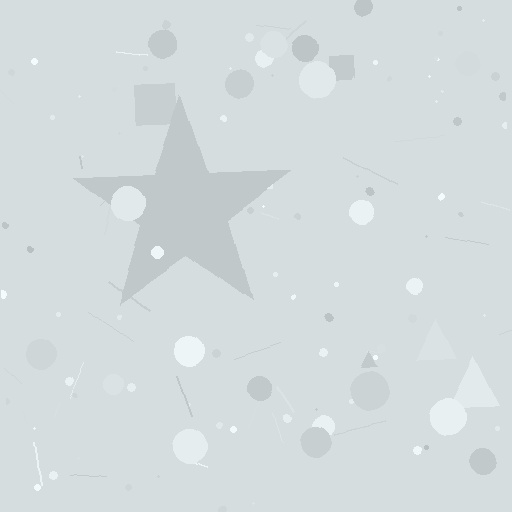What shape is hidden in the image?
A star is hidden in the image.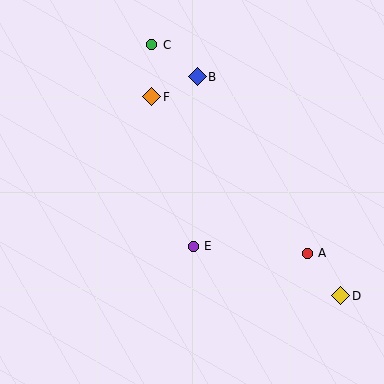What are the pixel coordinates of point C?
Point C is at (152, 45).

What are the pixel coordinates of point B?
Point B is at (197, 77).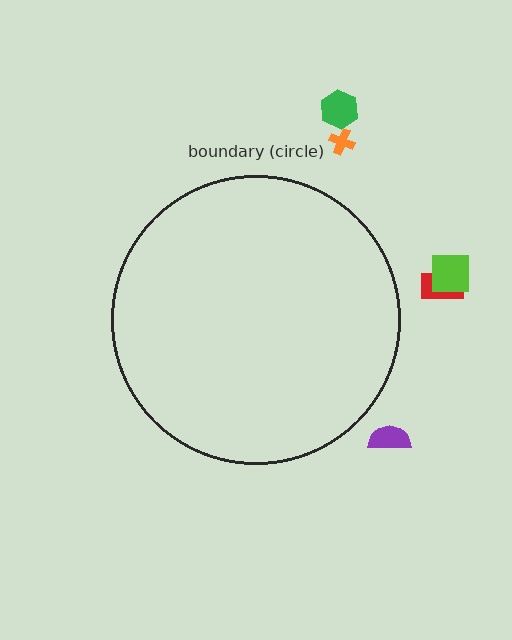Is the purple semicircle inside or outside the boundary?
Outside.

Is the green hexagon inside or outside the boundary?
Outside.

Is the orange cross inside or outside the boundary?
Outside.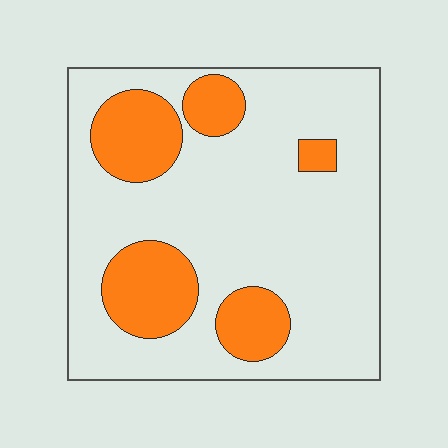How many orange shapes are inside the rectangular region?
5.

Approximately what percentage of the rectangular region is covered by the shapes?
Approximately 25%.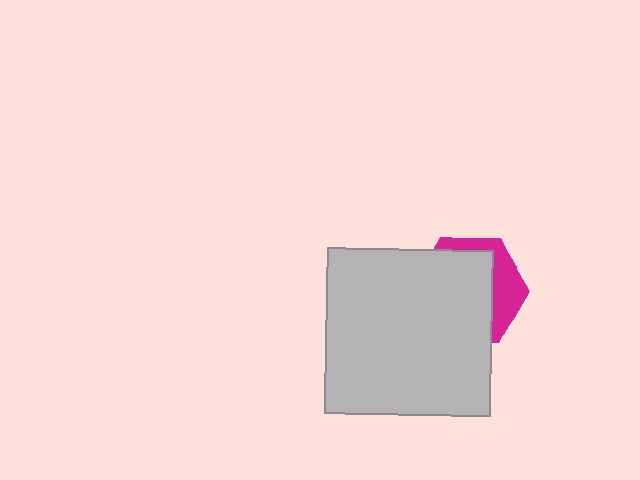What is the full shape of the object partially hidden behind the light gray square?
The partially hidden object is a magenta hexagon.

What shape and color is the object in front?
The object in front is a light gray square.